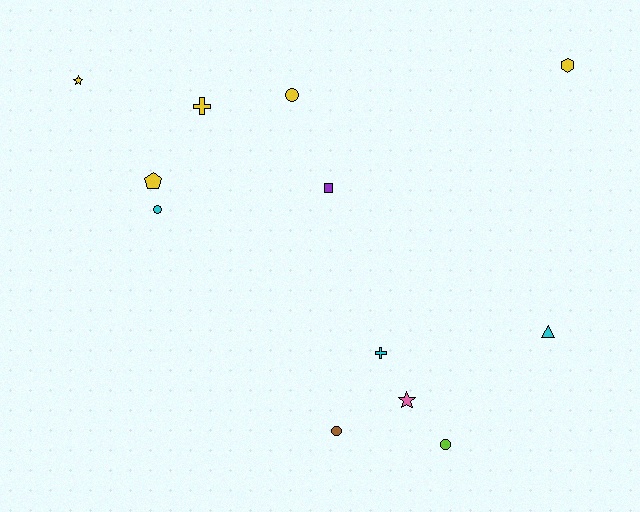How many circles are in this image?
There are 4 circles.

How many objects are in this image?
There are 12 objects.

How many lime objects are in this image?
There is 1 lime object.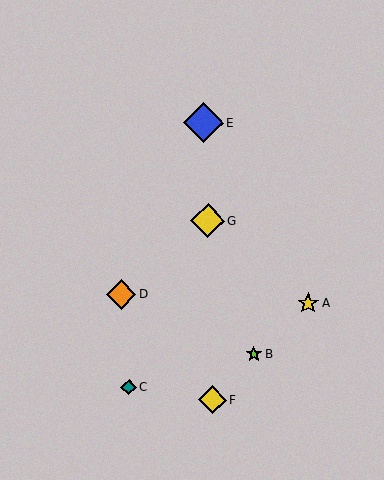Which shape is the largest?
The blue diamond (labeled E) is the largest.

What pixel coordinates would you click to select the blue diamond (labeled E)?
Click at (203, 122) to select the blue diamond E.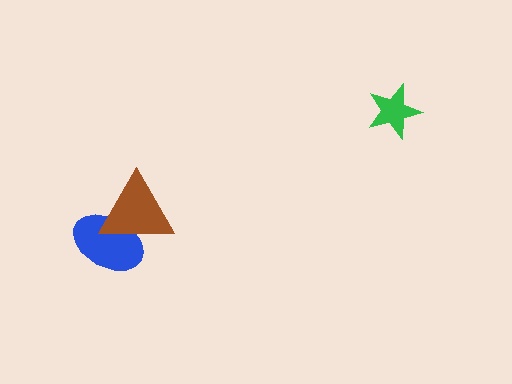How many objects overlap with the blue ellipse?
1 object overlaps with the blue ellipse.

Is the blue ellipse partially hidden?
Yes, it is partially covered by another shape.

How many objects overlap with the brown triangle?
1 object overlaps with the brown triangle.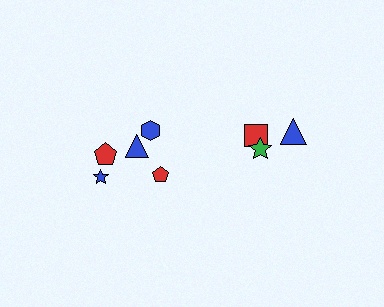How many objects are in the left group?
There are 5 objects.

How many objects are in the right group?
There are 3 objects.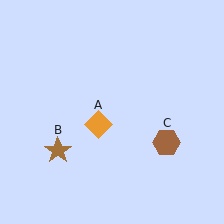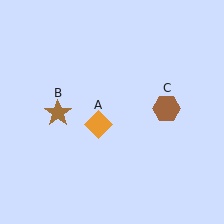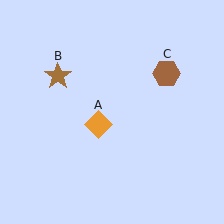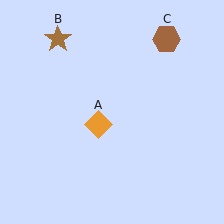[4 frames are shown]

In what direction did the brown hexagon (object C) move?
The brown hexagon (object C) moved up.